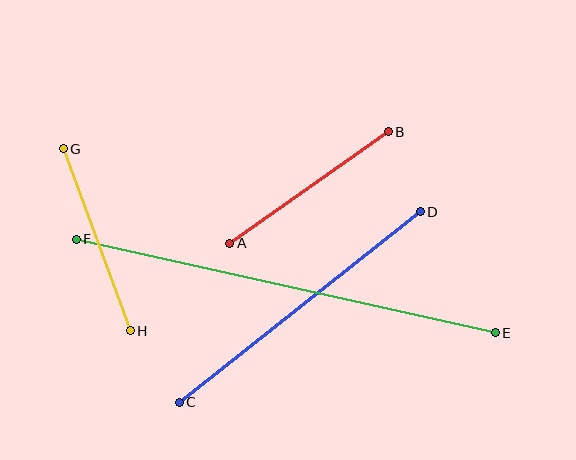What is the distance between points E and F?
The distance is approximately 429 pixels.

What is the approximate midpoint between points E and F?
The midpoint is at approximately (286, 286) pixels.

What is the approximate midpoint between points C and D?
The midpoint is at approximately (300, 307) pixels.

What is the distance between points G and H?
The distance is approximately 194 pixels.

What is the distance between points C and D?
The distance is approximately 308 pixels.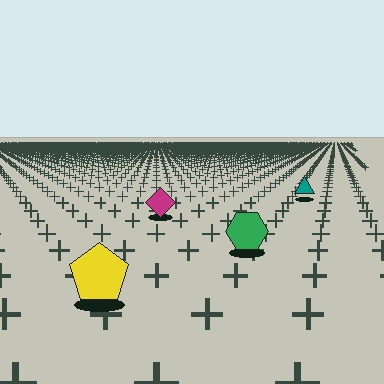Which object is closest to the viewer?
The yellow pentagon is closest. The texture marks near it are larger and more spread out.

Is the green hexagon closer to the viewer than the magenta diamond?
Yes. The green hexagon is closer — you can tell from the texture gradient: the ground texture is coarser near it.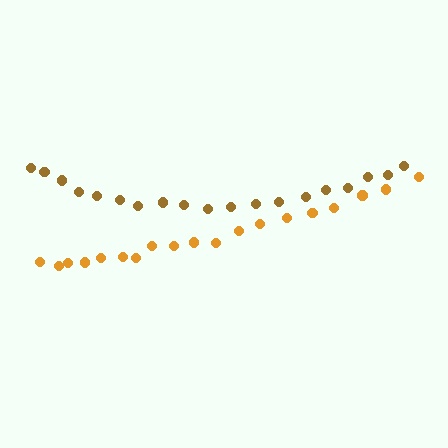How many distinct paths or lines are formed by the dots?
There are 2 distinct paths.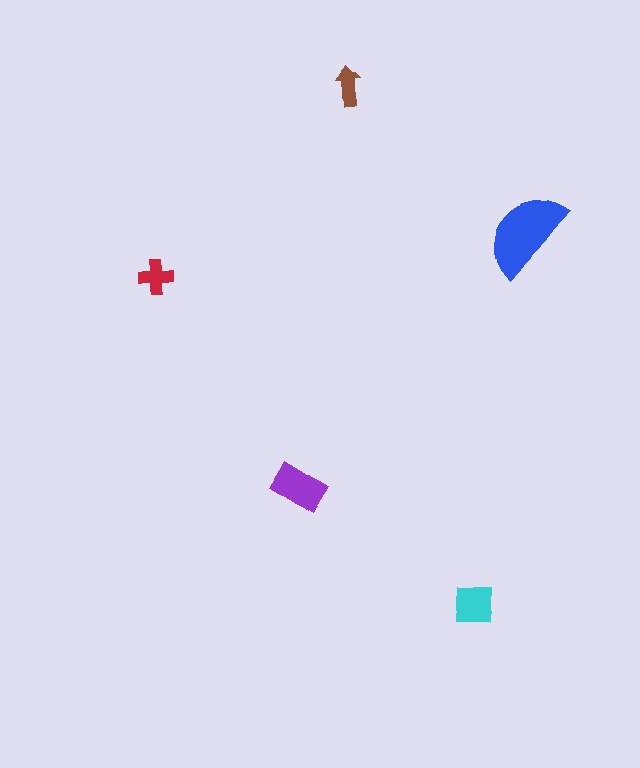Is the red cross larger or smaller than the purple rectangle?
Smaller.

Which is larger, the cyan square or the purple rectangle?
The purple rectangle.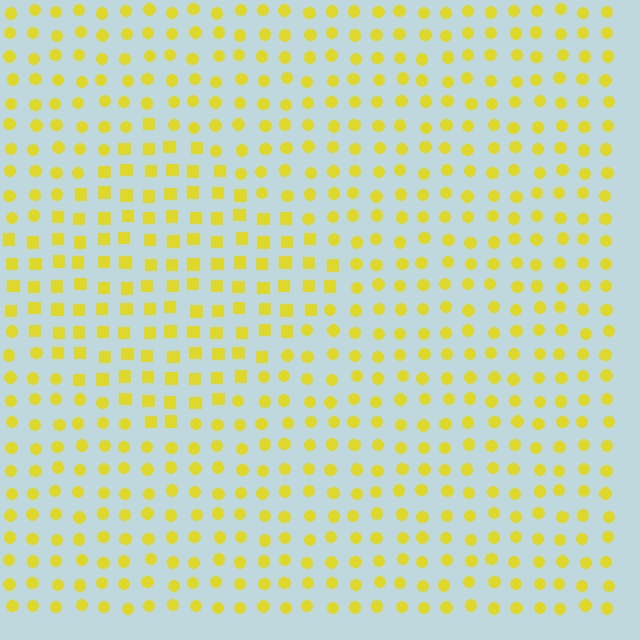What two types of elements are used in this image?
The image uses squares inside the diamond region and circles outside it.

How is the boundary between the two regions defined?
The boundary is defined by a change in element shape: squares inside vs. circles outside. All elements share the same color and spacing.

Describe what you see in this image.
The image is filled with small yellow elements arranged in a uniform grid. A diamond-shaped region contains squares, while the surrounding area contains circles. The boundary is defined purely by the change in element shape.